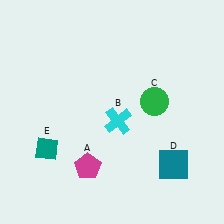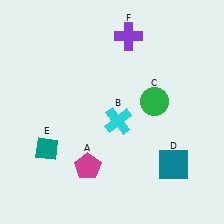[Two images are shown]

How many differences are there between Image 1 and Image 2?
There is 1 difference between the two images.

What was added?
A purple cross (F) was added in Image 2.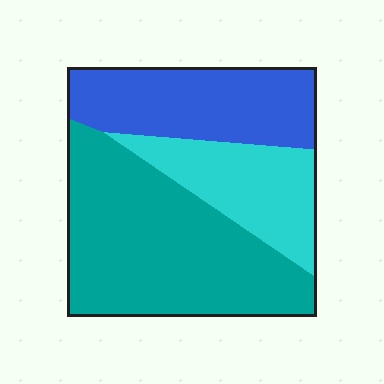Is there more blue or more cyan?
Blue.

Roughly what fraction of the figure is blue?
Blue takes up about one quarter (1/4) of the figure.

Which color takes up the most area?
Teal, at roughly 50%.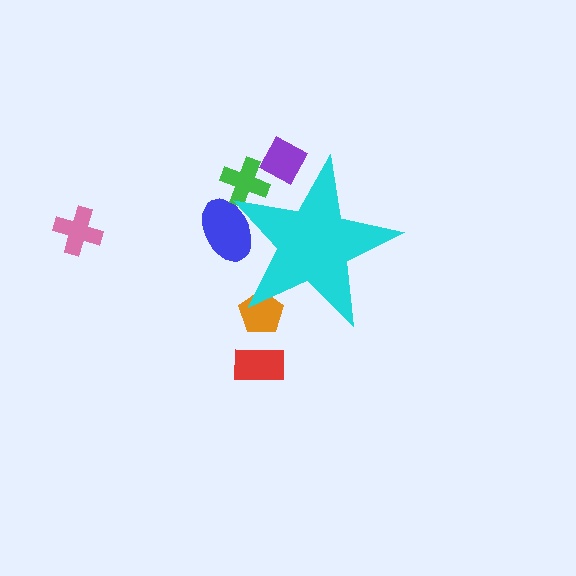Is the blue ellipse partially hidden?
Yes, the blue ellipse is partially hidden behind the cyan star.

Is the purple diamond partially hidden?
Yes, the purple diamond is partially hidden behind the cyan star.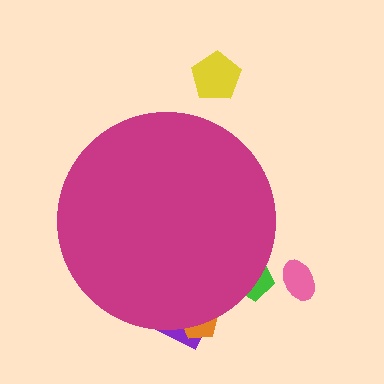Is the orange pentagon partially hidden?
Yes, the orange pentagon is partially hidden behind the magenta circle.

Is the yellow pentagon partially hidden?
No, the yellow pentagon is fully visible.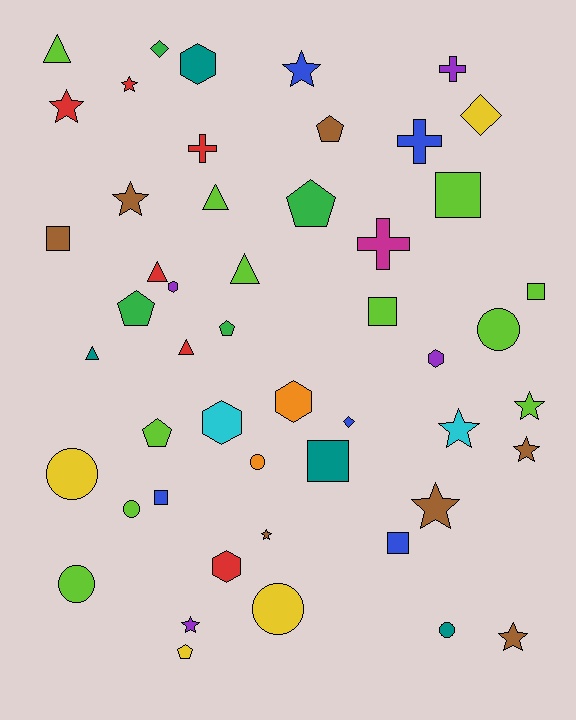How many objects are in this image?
There are 50 objects.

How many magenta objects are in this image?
There is 1 magenta object.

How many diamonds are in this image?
There are 3 diamonds.